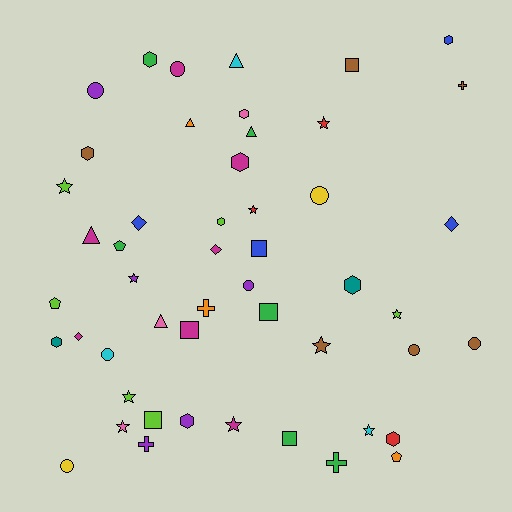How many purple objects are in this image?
There are 5 purple objects.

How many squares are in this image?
There are 6 squares.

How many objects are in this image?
There are 50 objects.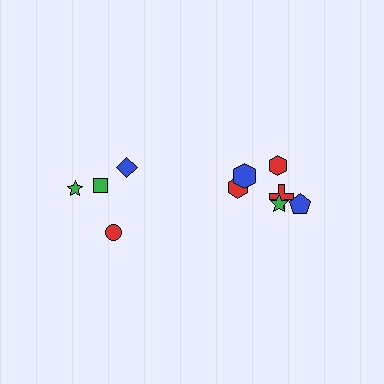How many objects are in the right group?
There are 6 objects.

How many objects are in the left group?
There are 4 objects.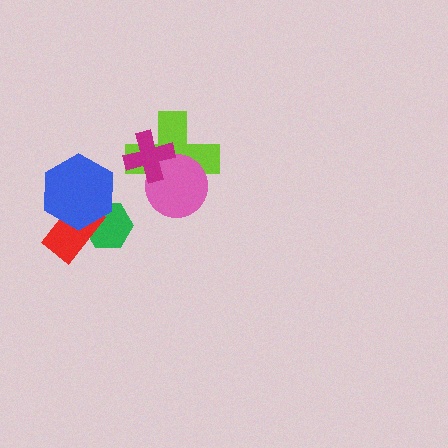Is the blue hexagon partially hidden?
No, no other shape covers it.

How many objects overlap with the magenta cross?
2 objects overlap with the magenta cross.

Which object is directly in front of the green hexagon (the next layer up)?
The red rectangle is directly in front of the green hexagon.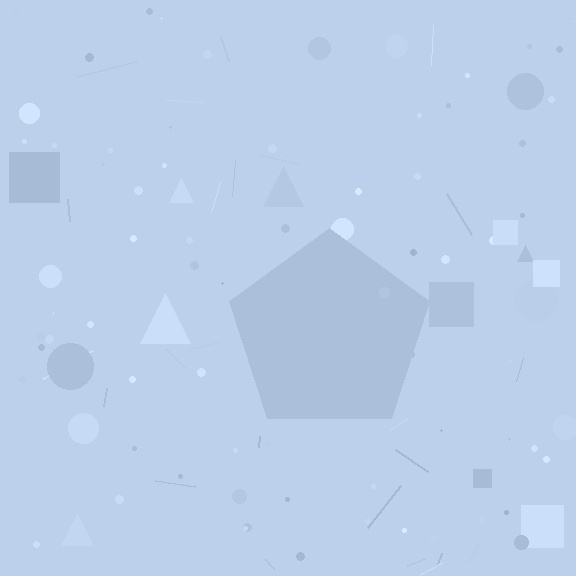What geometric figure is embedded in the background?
A pentagon is embedded in the background.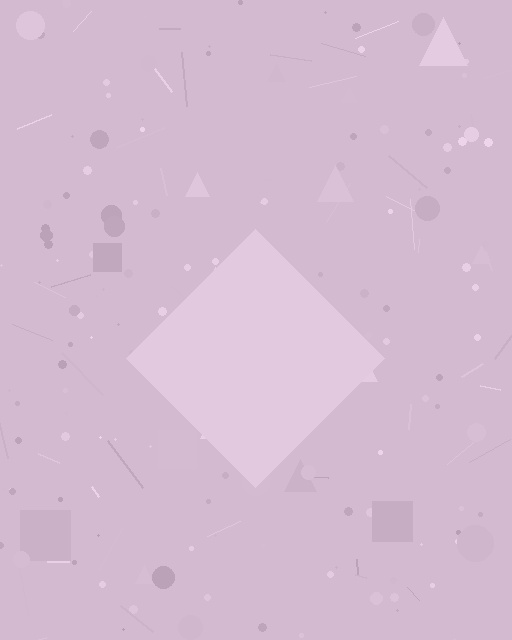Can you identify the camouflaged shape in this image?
The camouflaged shape is a diamond.